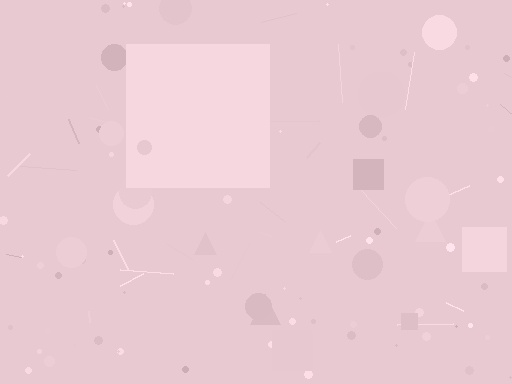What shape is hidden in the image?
A square is hidden in the image.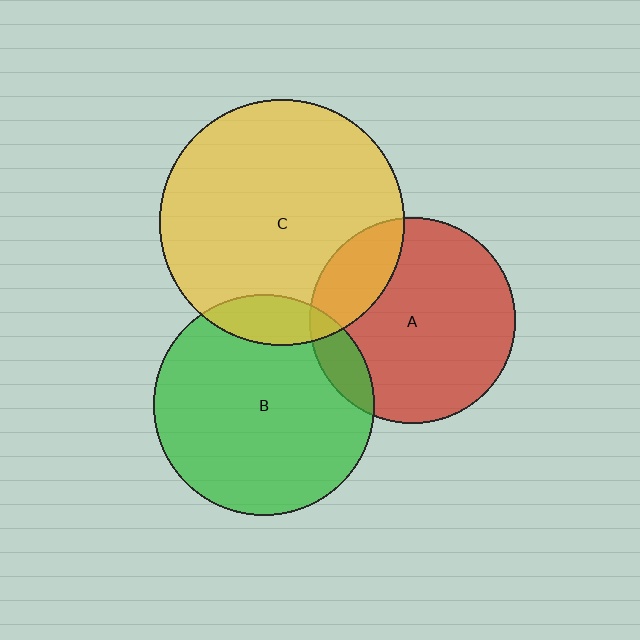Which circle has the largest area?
Circle C (yellow).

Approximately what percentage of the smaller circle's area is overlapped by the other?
Approximately 20%.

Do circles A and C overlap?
Yes.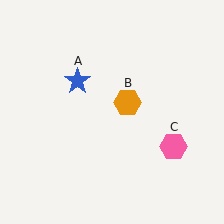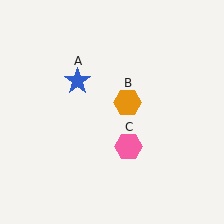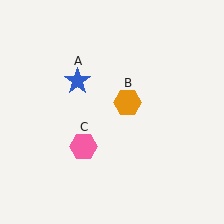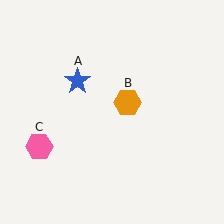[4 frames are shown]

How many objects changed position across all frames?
1 object changed position: pink hexagon (object C).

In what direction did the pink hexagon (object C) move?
The pink hexagon (object C) moved left.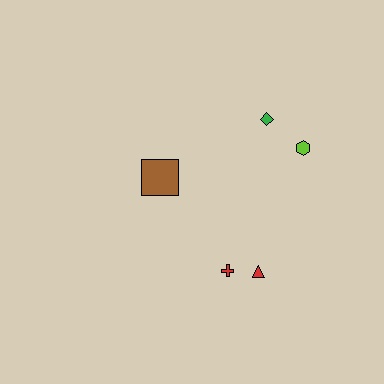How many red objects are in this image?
There are 2 red objects.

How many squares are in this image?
There is 1 square.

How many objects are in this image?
There are 5 objects.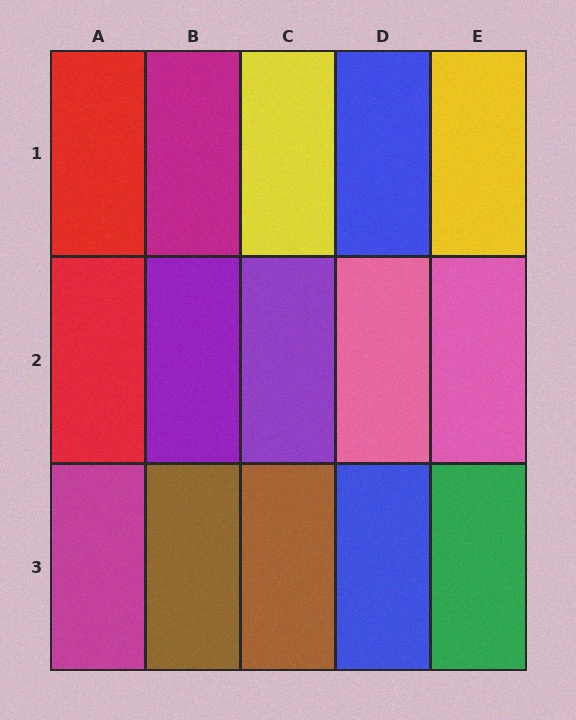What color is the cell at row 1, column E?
Yellow.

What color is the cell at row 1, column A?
Red.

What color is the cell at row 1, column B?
Magenta.